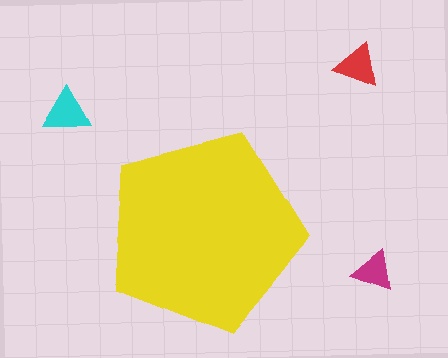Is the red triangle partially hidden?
No, the red triangle is fully visible.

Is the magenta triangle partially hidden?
No, the magenta triangle is fully visible.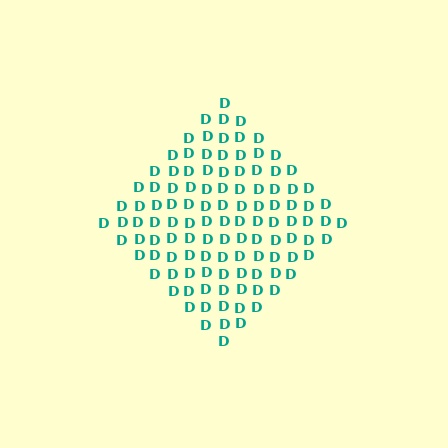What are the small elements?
The small elements are letter D's.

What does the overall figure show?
The overall figure shows a diamond.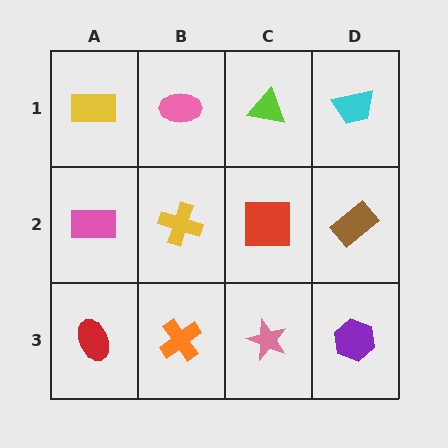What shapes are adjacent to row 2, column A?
A yellow rectangle (row 1, column A), a red ellipse (row 3, column A), a yellow cross (row 2, column B).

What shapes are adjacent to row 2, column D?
A cyan trapezoid (row 1, column D), a purple hexagon (row 3, column D), a red square (row 2, column C).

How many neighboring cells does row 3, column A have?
2.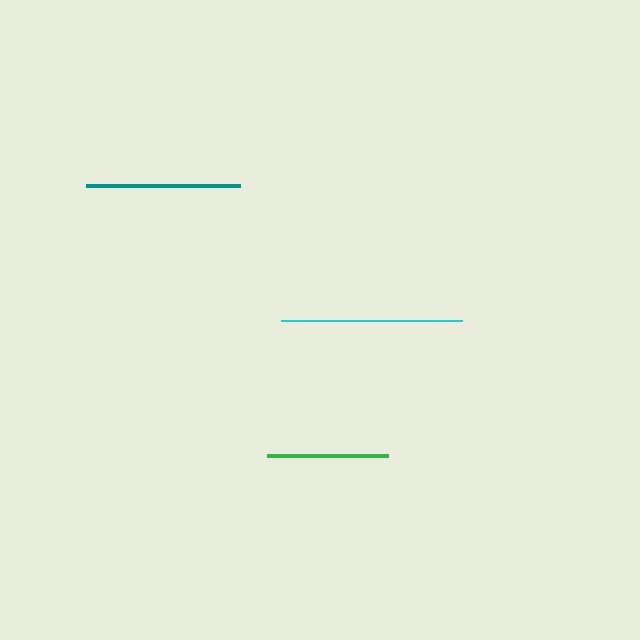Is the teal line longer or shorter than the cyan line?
The cyan line is longer than the teal line.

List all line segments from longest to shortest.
From longest to shortest: cyan, teal, green.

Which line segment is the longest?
The cyan line is the longest at approximately 181 pixels.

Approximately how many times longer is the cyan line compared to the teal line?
The cyan line is approximately 1.2 times the length of the teal line.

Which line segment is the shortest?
The green line is the shortest at approximately 121 pixels.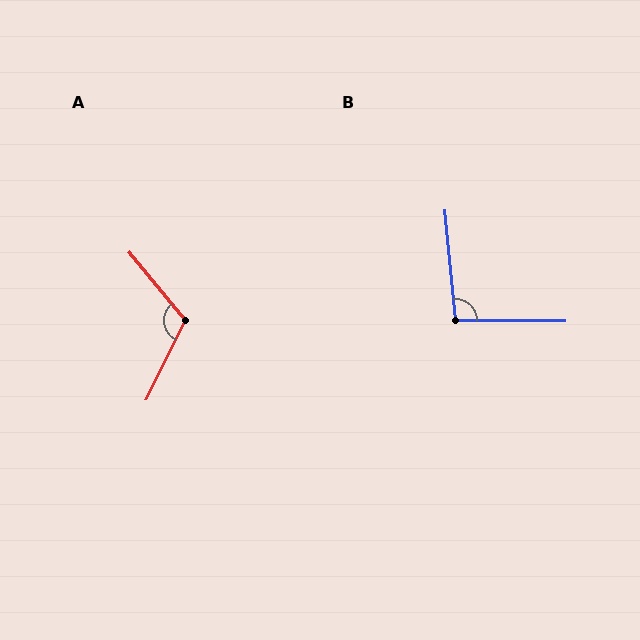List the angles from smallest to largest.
B (96°), A (114°).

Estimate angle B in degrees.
Approximately 96 degrees.